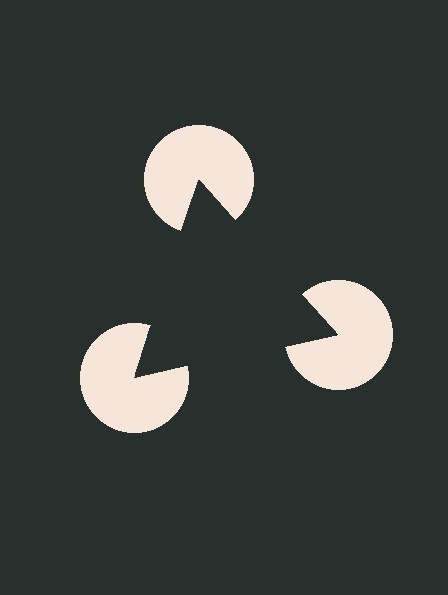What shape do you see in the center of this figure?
An illusory triangle — its edges are inferred from the aligned wedge cuts in the pac-man discs, not physically drawn.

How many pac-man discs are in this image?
There are 3 — one at each vertex of the illusory triangle.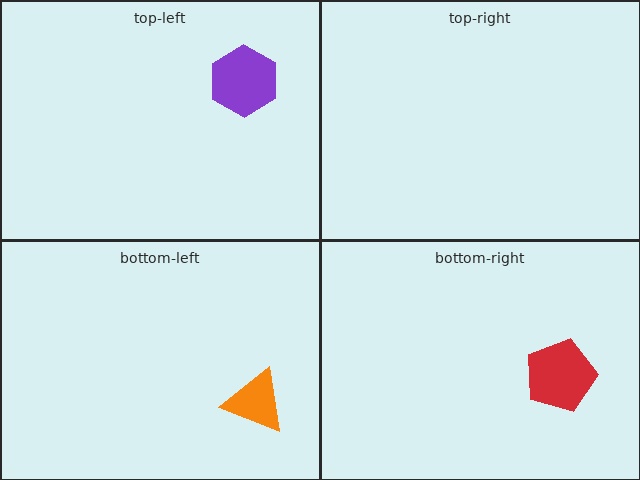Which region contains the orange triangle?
The bottom-left region.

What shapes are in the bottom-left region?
The orange triangle.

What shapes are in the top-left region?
The purple hexagon.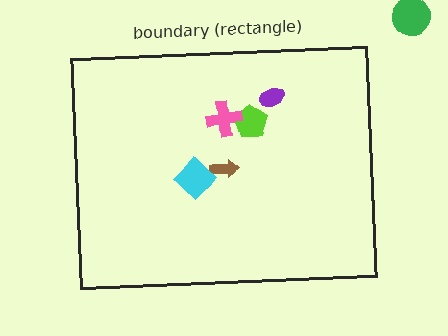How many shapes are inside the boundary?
5 inside, 1 outside.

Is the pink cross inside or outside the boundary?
Inside.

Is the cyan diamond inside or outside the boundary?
Inside.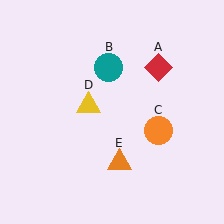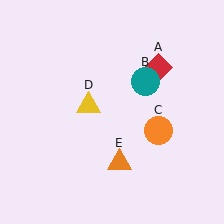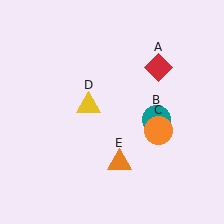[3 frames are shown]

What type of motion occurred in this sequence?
The teal circle (object B) rotated clockwise around the center of the scene.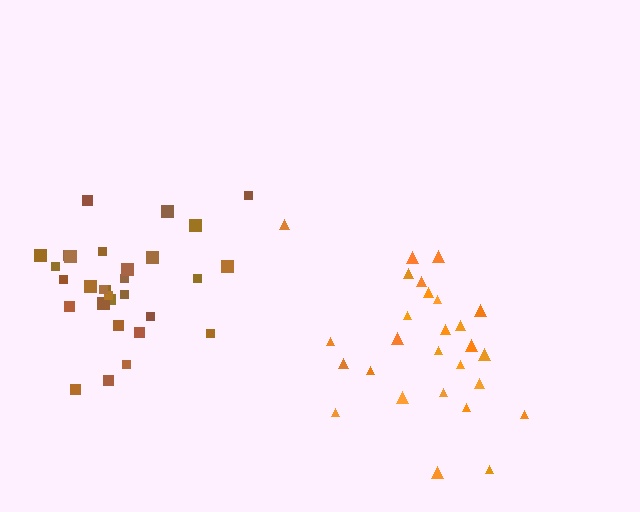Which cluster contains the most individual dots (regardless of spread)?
Brown (30).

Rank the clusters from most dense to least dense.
brown, orange.